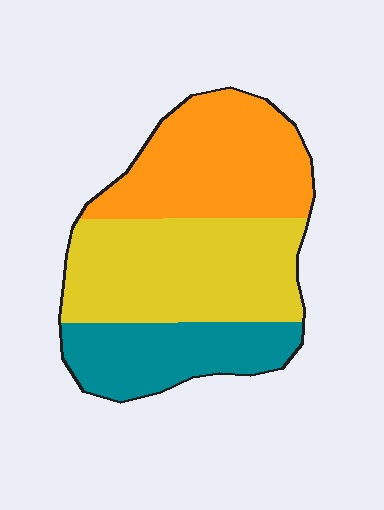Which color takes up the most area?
Yellow, at roughly 40%.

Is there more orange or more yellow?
Yellow.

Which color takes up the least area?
Teal, at roughly 25%.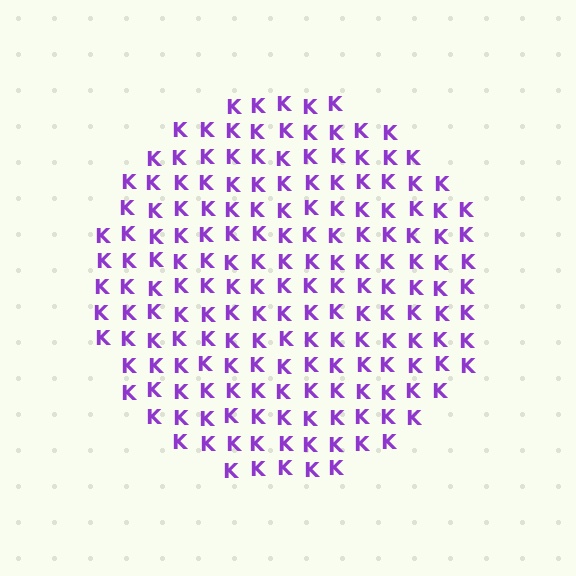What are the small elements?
The small elements are letter K's.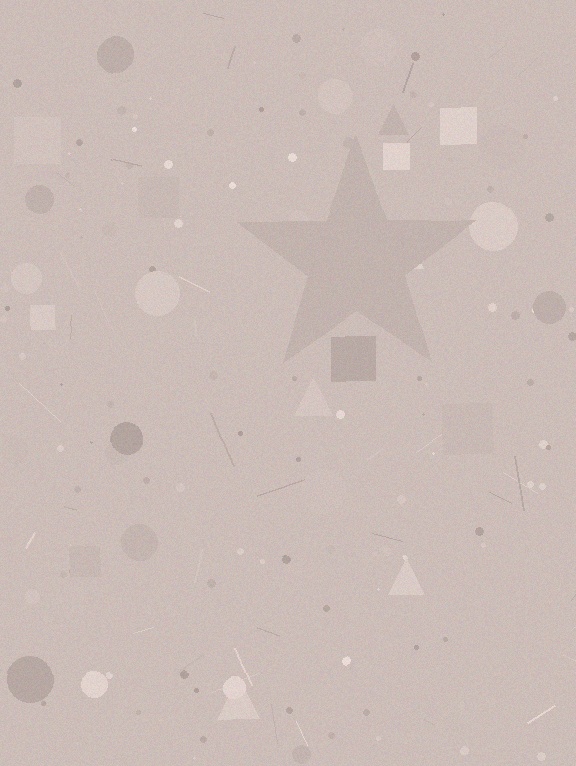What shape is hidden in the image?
A star is hidden in the image.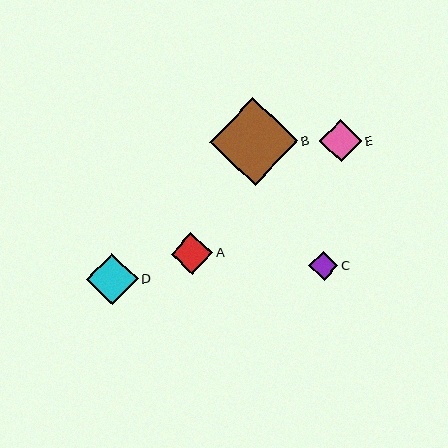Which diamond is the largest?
Diamond B is the largest with a size of approximately 88 pixels.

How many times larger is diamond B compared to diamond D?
Diamond B is approximately 1.7 times the size of diamond D.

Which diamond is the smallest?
Diamond C is the smallest with a size of approximately 29 pixels.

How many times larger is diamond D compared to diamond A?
Diamond D is approximately 1.2 times the size of diamond A.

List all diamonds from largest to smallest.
From largest to smallest: B, D, E, A, C.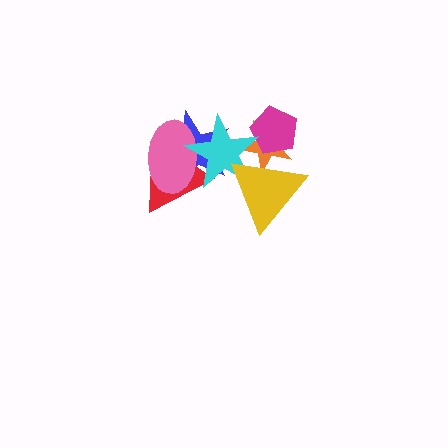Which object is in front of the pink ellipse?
The cyan star is in front of the pink ellipse.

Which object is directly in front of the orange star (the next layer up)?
The magenta pentagon is directly in front of the orange star.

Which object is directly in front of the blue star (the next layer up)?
The red triangle is directly in front of the blue star.